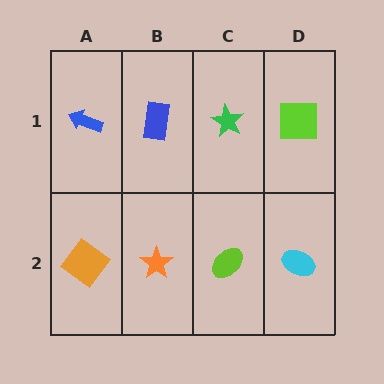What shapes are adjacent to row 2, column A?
A blue arrow (row 1, column A), an orange star (row 2, column B).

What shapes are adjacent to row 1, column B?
An orange star (row 2, column B), a blue arrow (row 1, column A), a green star (row 1, column C).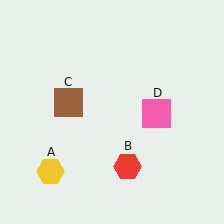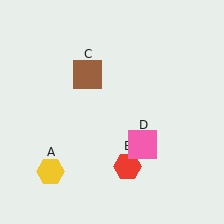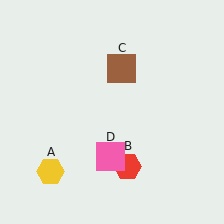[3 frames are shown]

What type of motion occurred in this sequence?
The brown square (object C), pink square (object D) rotated clockwise around the center of the scene.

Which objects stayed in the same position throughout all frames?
Yellow hexagon (object A) and red hexagon (object B) remained stationary.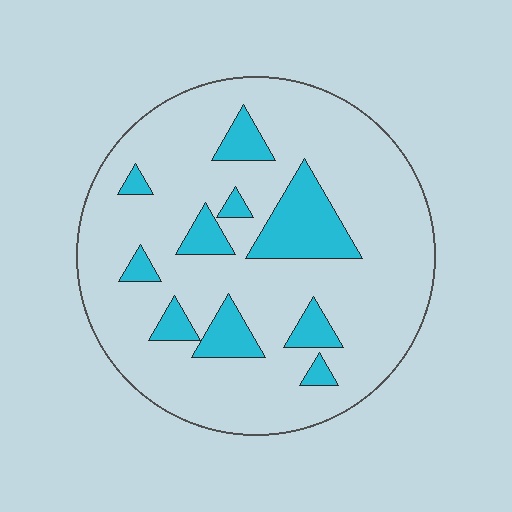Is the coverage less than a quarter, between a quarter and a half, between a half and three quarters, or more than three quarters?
Less than a quarter.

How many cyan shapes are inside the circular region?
10.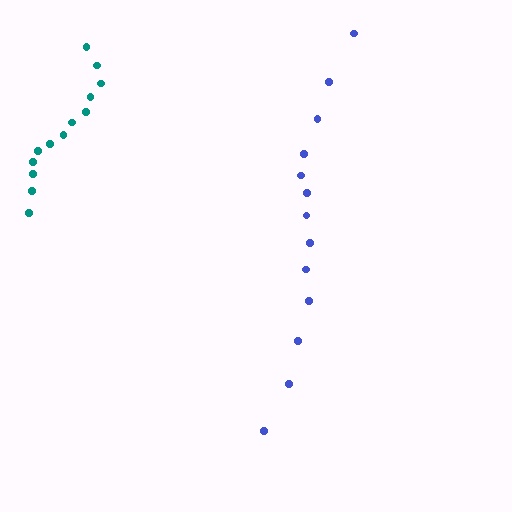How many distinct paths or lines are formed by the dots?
There are 2 distinct paths.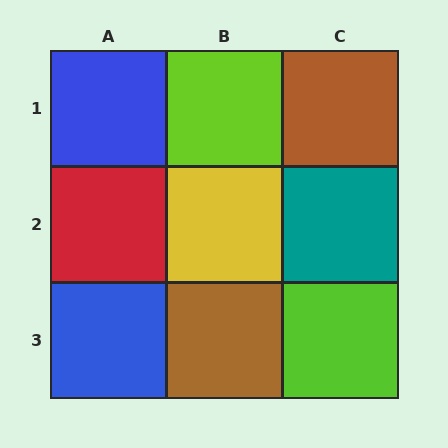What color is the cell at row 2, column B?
Yellow.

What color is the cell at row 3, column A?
Blue.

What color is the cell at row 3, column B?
Brown.